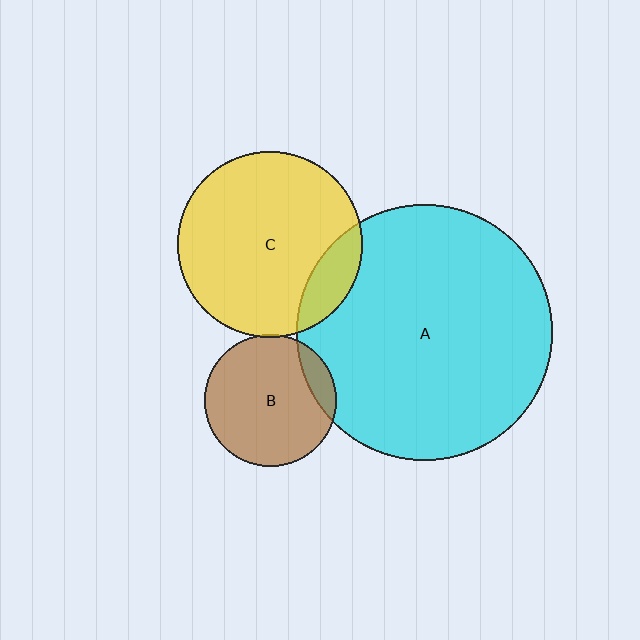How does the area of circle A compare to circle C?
Approximately 1.9 times.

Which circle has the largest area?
Circle A (cyan).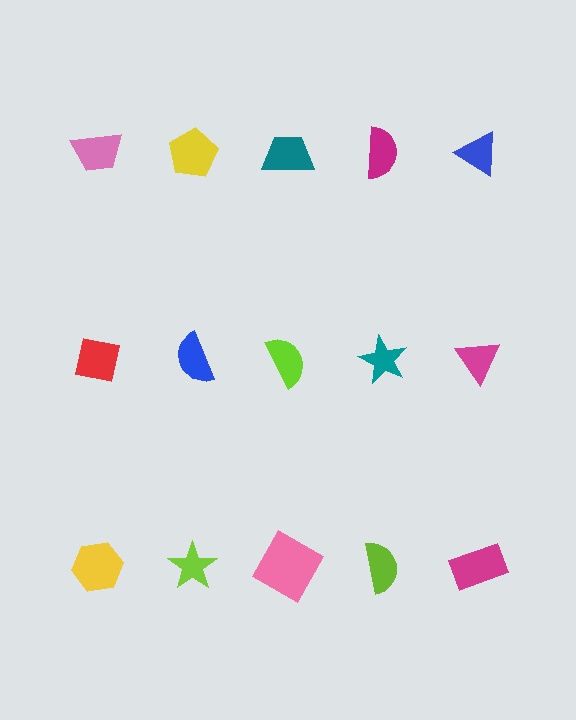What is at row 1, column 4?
A magenta semicircle.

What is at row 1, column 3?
A teal trapezoid.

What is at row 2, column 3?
A lime semicircle.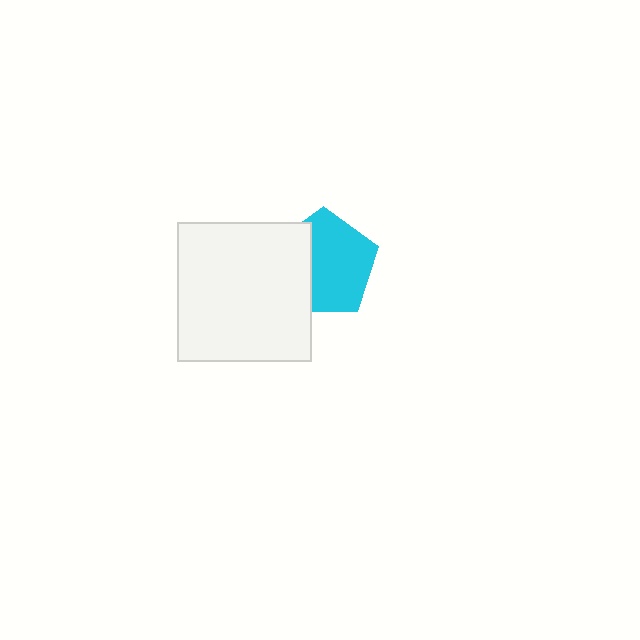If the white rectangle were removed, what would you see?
You would see the complete cyan pentagon.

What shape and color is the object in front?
The object in front is a white rectangle.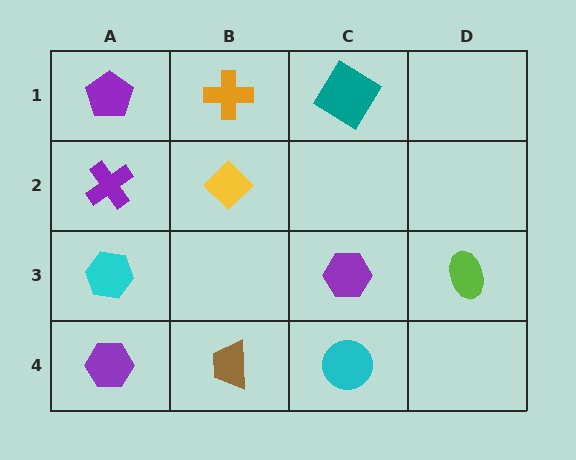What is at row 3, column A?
A cyan hexagon.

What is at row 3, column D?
A lime ellipse.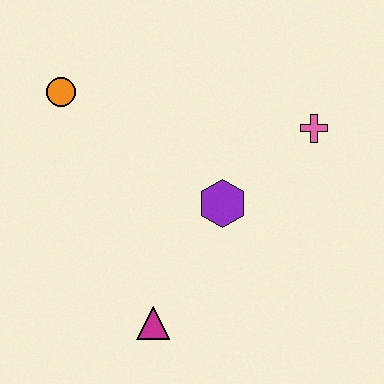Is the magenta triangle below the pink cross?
Yes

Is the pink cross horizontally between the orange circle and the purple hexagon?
No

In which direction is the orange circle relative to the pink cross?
The orange circle is to the left of the pink cross.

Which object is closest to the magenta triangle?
The purple hexagon is closest to the magenta triangle.